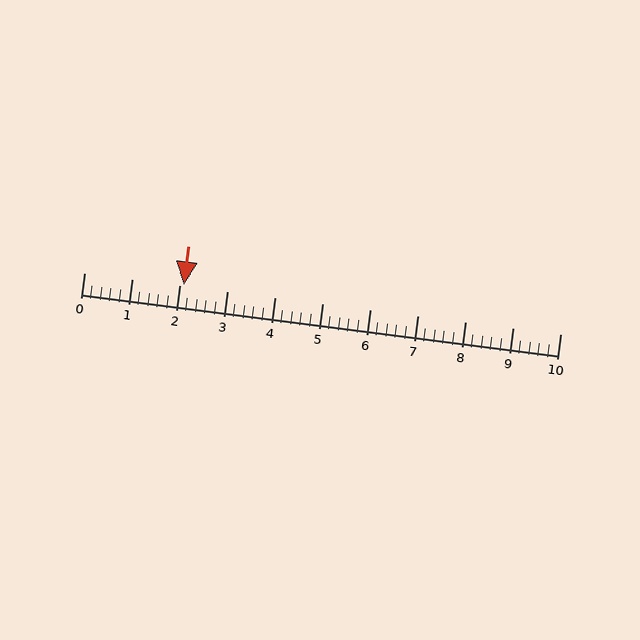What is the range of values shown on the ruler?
The ruler shows values from 0 to 10.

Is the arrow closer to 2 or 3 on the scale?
The arrow is closer to 2.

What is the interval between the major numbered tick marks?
The major tick marks are spaced 1 units apart.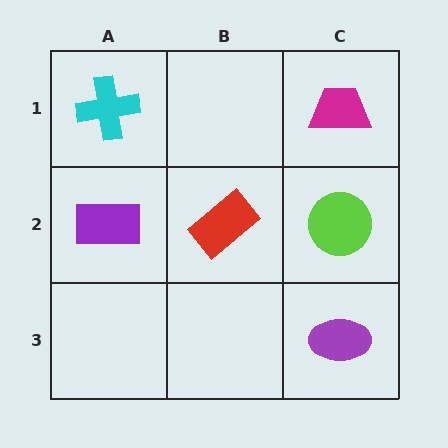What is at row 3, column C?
A purple ellipse.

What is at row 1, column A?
A cyan cross.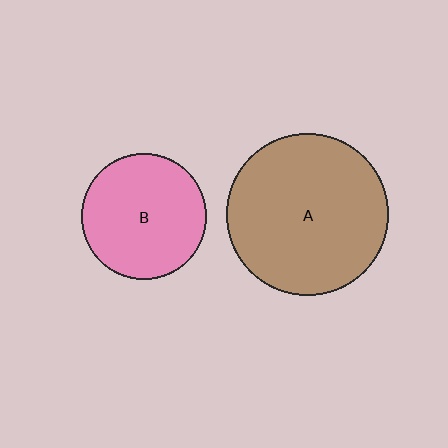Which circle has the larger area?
Circle A (brown).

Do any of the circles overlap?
No, none of the circles overlap.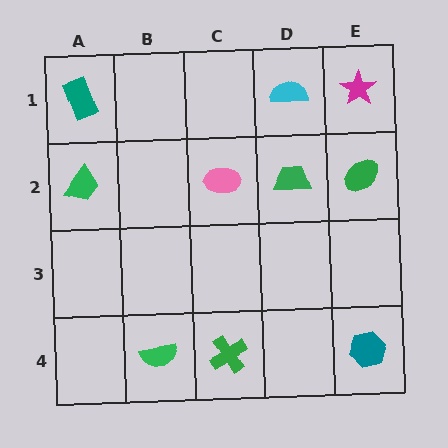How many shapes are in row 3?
0 shapes.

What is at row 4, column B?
A green semicircle.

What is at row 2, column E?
A green ellipse.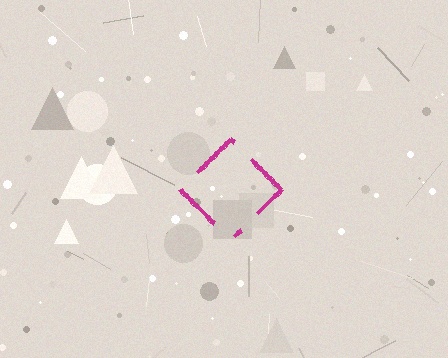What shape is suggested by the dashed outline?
The dashed outline suggests a diamond.